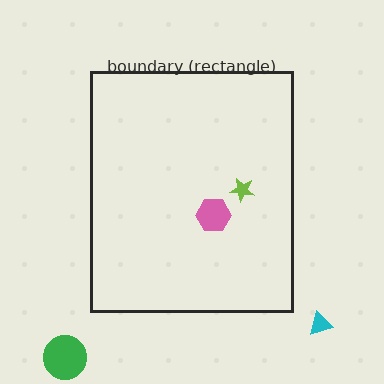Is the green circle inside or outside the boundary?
Outside.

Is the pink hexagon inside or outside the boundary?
Inside.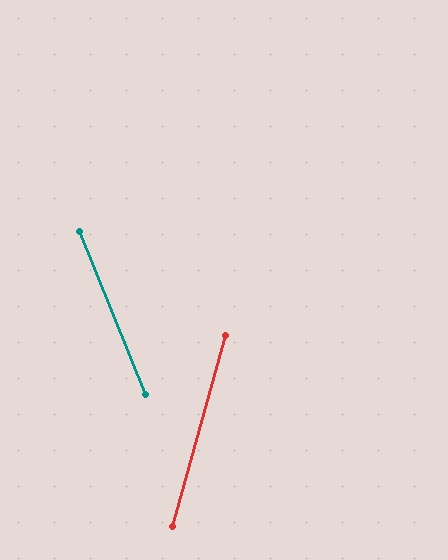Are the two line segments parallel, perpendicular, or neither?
Neither parallel nor perpendicular — they differ by about 38°.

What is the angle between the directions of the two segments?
Approximately 38 degrees.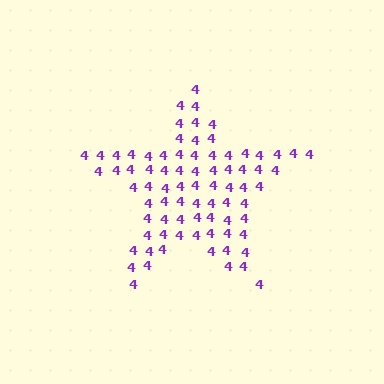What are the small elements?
The small elements are digit 4's.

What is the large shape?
The large shape is a star.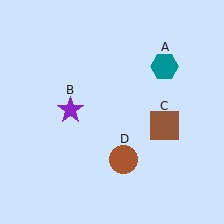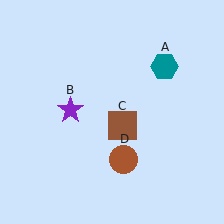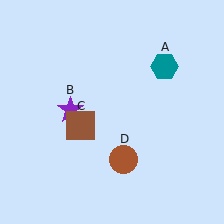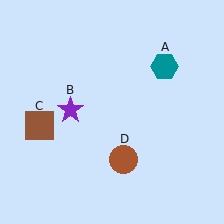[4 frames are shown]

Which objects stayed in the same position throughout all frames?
Teal hexagon (object A) and purple star (object B) and brown circle (object D) remained stationary.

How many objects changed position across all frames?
1 object changed position: brown square (object C).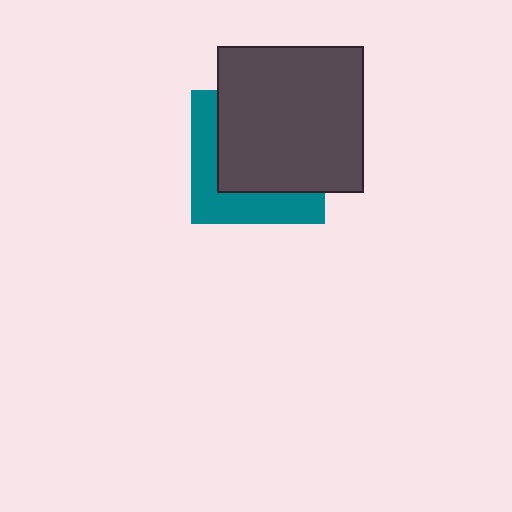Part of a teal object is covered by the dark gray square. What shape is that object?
It is a square.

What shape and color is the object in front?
The object in front is a dark gray square.